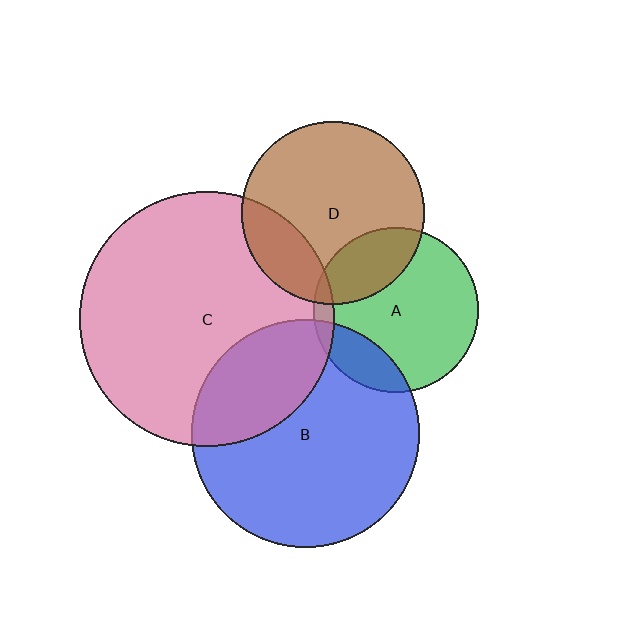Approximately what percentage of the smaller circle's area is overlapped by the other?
Approximately 30%.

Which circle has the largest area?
Circle C (pink).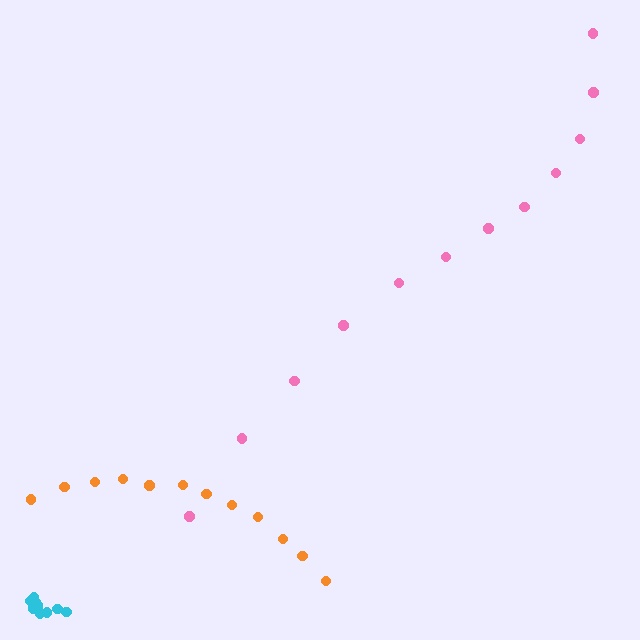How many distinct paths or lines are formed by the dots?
There are 3 distinct paths.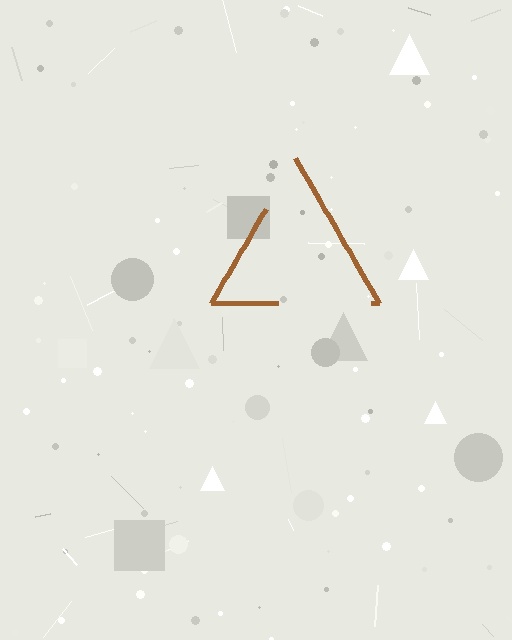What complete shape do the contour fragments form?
The contour fragments form a triangle.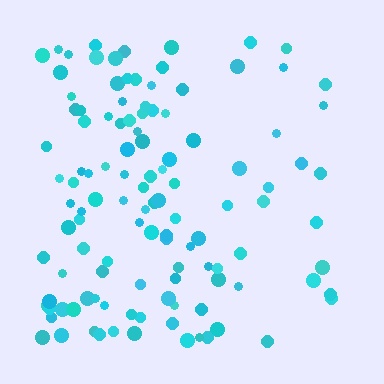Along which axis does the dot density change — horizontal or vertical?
Horizontal.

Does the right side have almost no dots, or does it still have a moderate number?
Still a moderate number, just noticeably fewer than the left.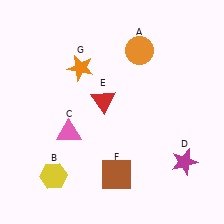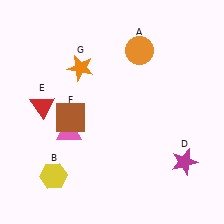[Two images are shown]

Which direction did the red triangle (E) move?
The red triangle (E) moved left.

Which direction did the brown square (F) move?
The brown square (F) moved up.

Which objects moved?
The objects that moved are: the red triangle (E), the brown square (F).